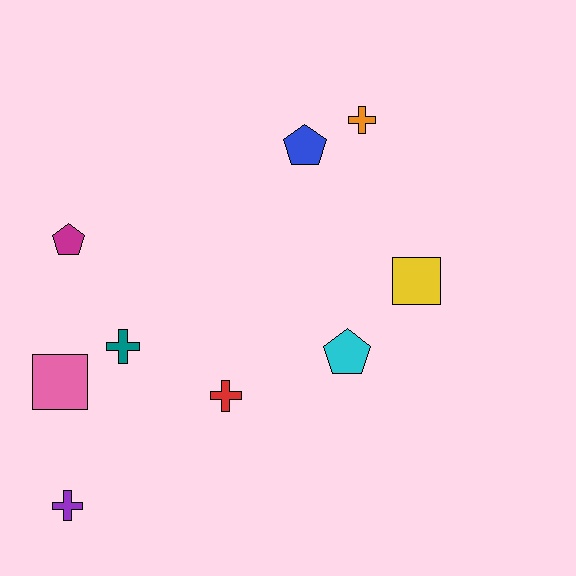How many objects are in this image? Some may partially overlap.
There are 9 objects.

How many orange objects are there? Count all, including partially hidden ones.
There is 1 orange object.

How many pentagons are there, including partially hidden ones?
There are 3 pentagons.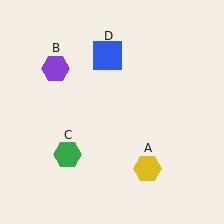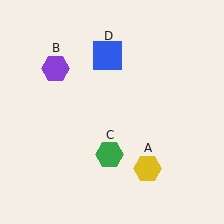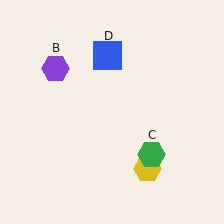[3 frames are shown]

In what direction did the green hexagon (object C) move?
The green hexagon (object C) moved right.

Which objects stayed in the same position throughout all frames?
Yellow hexagon (object A) and purple hexagon (object B) and blue square (object D) remained stationary.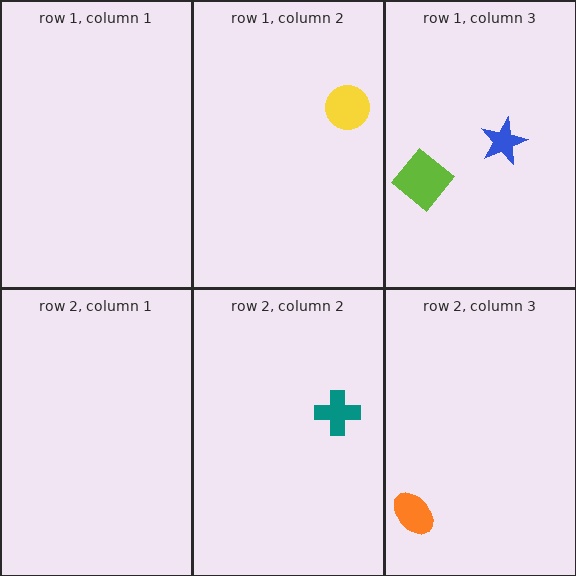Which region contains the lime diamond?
The row 1, column 3 region.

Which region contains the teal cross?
The row 2, column 2 region.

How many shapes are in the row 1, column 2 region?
1.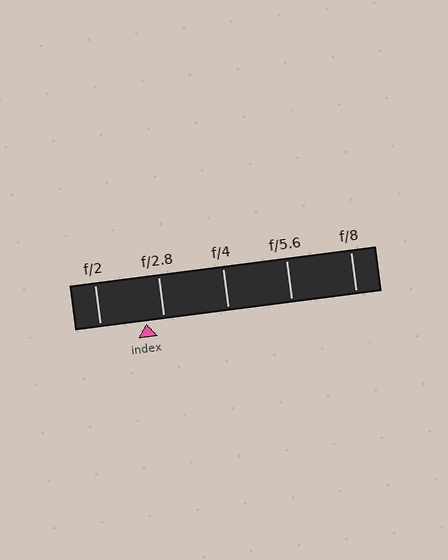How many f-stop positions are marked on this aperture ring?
There are 5 f-stop positions marked.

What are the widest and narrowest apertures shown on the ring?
The widest aperture shown is f/2 and the narrowest is f/8.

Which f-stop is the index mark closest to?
The index mark is closest to f/2.8.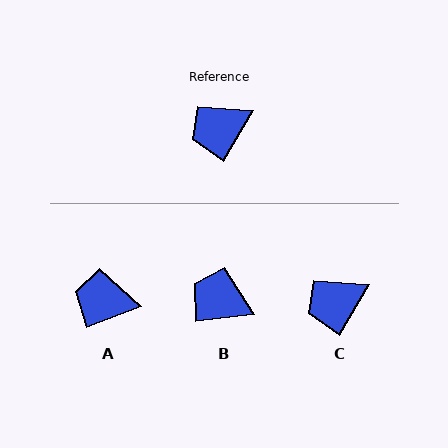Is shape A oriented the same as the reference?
No, it is off by about 38 degrees.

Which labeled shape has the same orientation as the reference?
C.